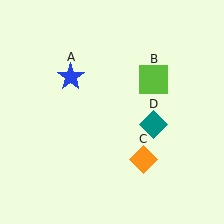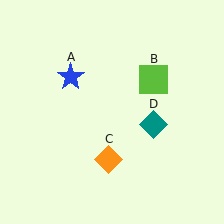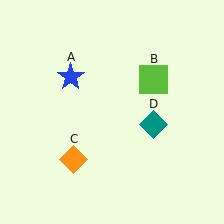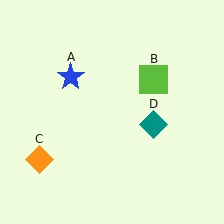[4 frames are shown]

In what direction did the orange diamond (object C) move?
The orange diamond (object C) moved left.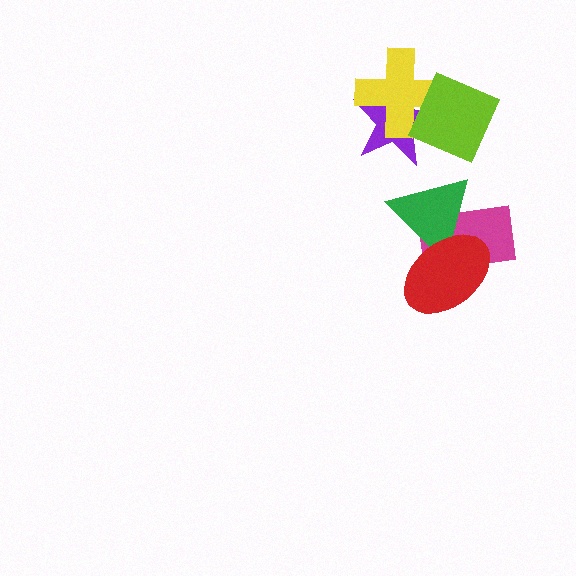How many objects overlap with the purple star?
2 objects overlap with the purple star.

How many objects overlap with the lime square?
2 objects overlap with the lime square.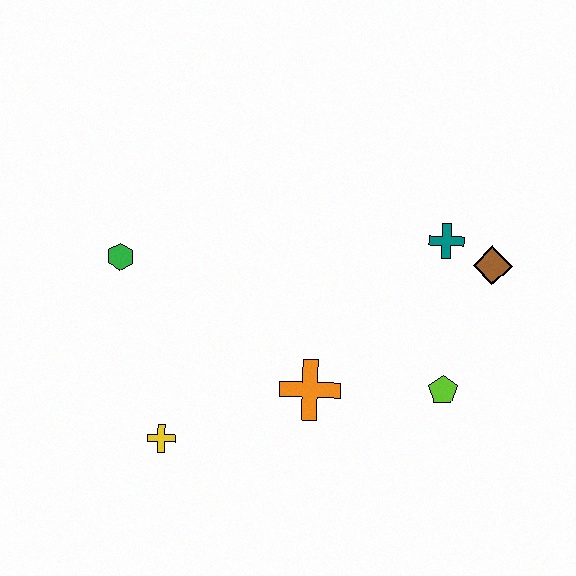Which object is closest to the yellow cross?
The orange cross is closest to the yellow cross.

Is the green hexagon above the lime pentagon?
Yes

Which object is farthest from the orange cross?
The green hexagon is farthest from the orange cross.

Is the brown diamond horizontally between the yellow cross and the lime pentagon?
No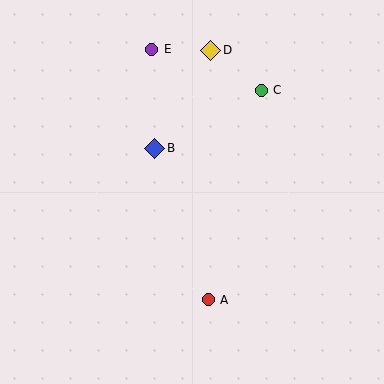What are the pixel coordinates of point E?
Point E is at (152, 49).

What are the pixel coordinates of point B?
Point B is at (155, 148).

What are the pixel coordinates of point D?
Point D is at (211, 50).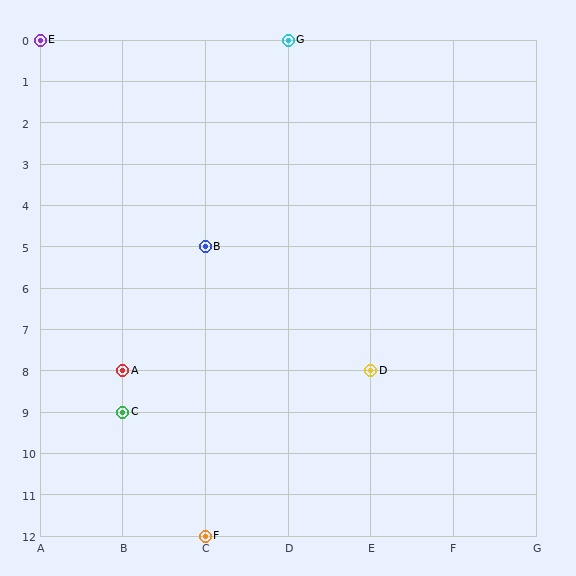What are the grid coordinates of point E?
Point E is at grid coordinates (A, 0).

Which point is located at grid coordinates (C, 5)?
Point B is at (C, 5).